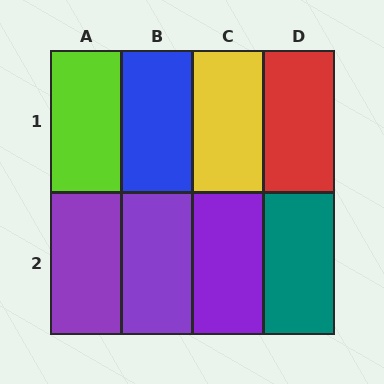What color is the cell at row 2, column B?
Purple.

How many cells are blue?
1 cell is blue.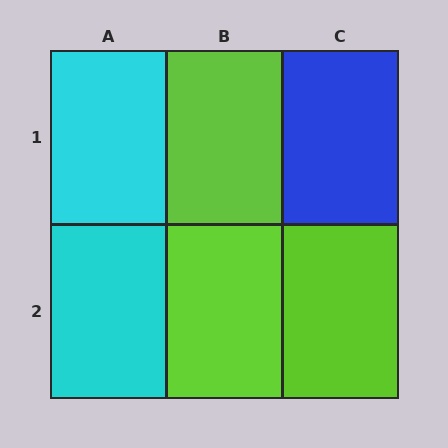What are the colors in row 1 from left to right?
Cyan, lime, blue.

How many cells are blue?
1 cell is blue.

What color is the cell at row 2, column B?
Lime.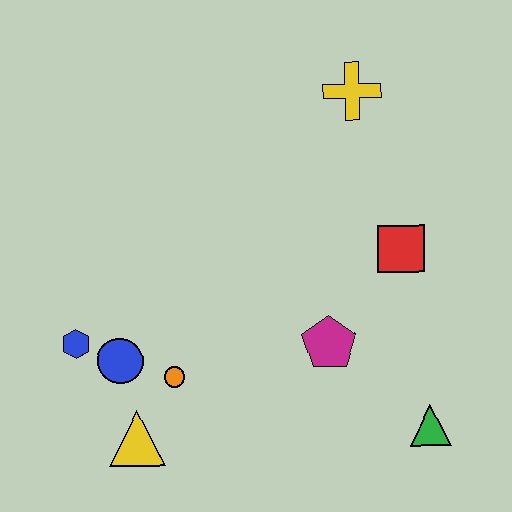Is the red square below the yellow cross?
Yes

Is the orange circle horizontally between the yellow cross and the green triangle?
No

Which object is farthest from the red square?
The blue hexagon is farthest from the red square.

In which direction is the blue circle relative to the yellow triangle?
The blue circle is above the yellow triangle.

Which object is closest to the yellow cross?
The red square is closest to the yellow cross.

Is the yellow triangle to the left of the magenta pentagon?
Yes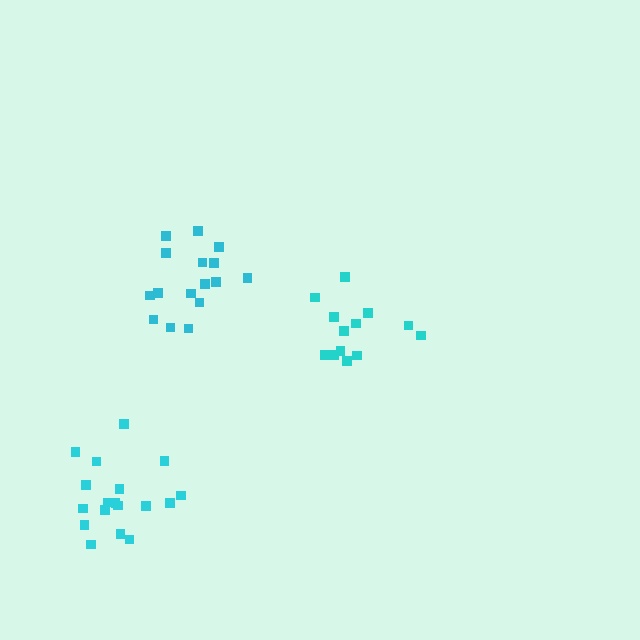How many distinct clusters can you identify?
There are 3 distinct clusters.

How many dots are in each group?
Group 1: 13 dots, Group 2: 16 dots, Group 3: 18 dots (47 total).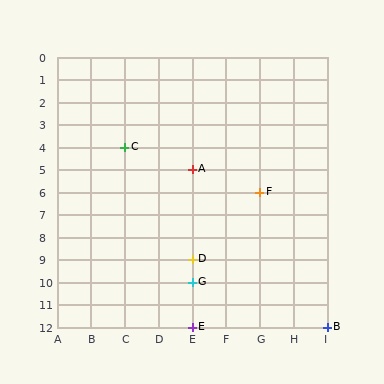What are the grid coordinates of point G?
Point G is at grid coordinates (E, 10).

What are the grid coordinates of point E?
Point E is at grid coordinates (E, 12).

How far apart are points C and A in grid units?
Points C and A are 2 columns and 1 row apart (about 2.2 grid units diagonally).